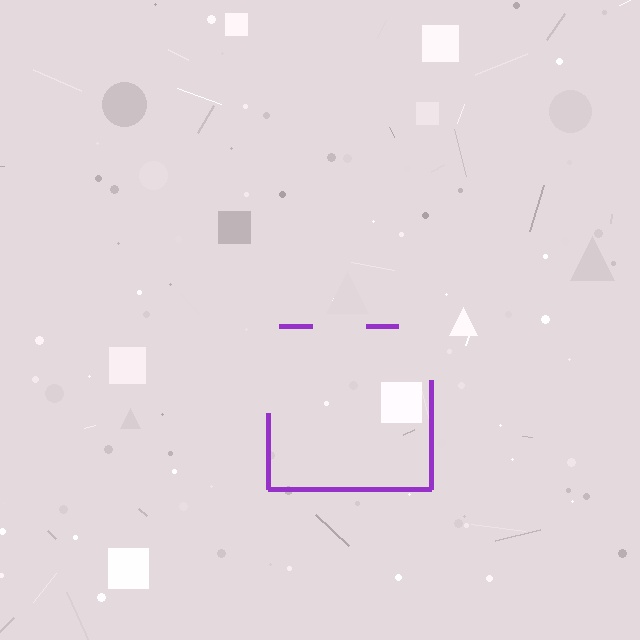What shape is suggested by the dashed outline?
The dashed outline suggests a square.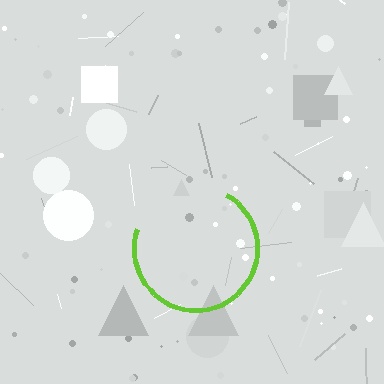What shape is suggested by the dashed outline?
The dashed outline suggests a circle.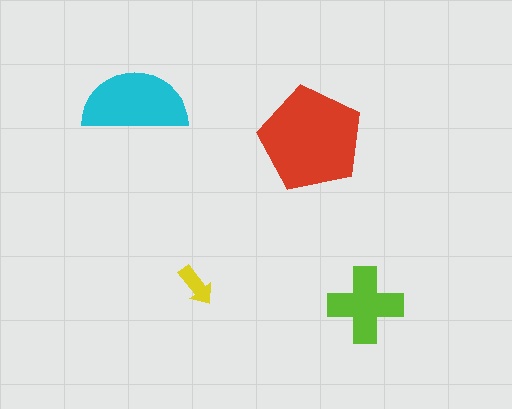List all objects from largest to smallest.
The red pentagon, the cyan semicircle, the lime cross, the yellow arrow.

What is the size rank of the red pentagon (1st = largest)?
1st.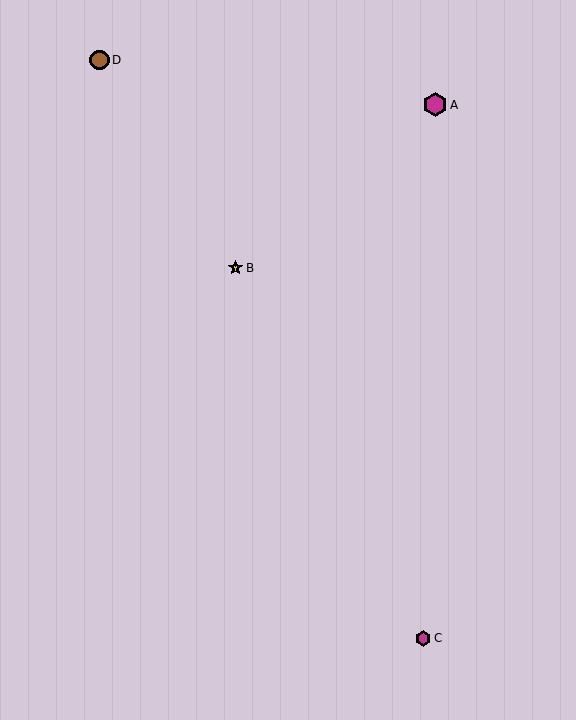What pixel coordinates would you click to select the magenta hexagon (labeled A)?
Click at (435, 105) to select the magenta hexagon A.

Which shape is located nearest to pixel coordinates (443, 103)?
The magenta hexagon (labeled A) at (435, 105) is nearest to that location.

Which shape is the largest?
The magenta hexagon (labeled A) is the largest.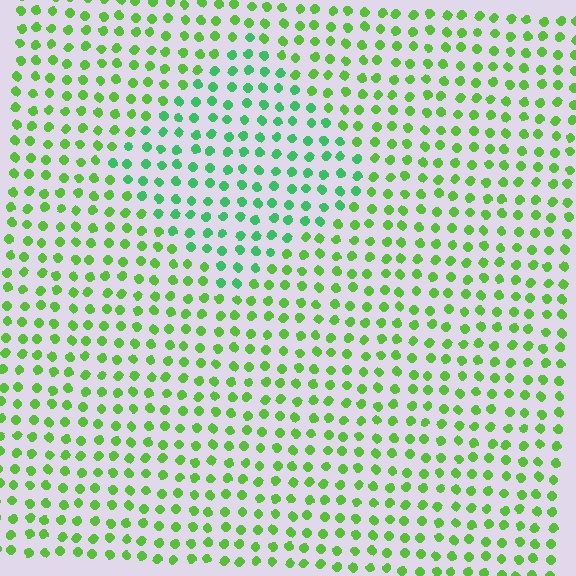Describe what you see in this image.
The image is filled with small lime elements in a uniform arrangement. A diamond-shaped region is visible where the elements are tinted to a slightly different hue, forming a subtle color boundary.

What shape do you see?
I see a diamond.